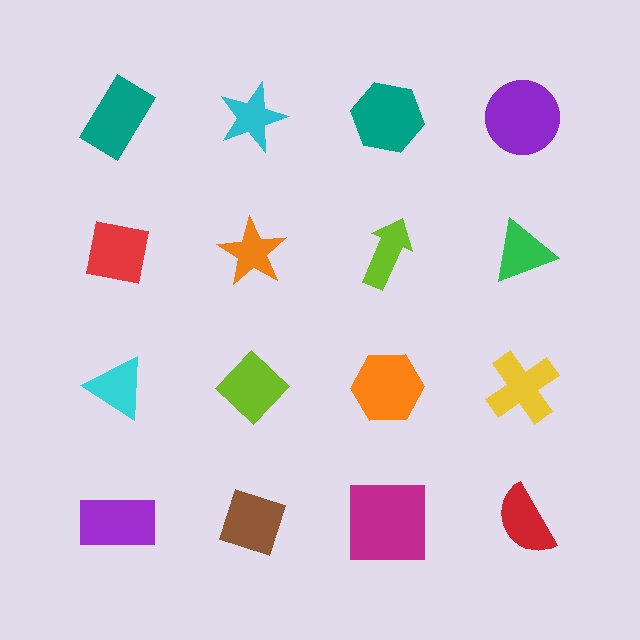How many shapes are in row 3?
4 shapes.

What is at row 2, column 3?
A lime arrow.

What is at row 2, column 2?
An orange star.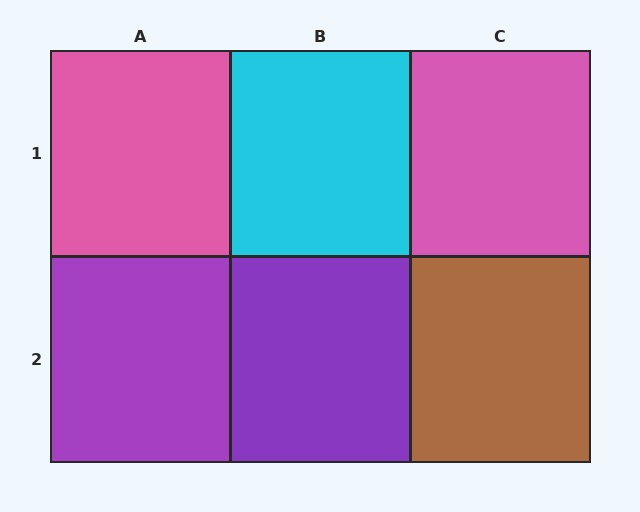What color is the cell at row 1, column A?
Pink.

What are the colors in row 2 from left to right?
Purple, purple, brown.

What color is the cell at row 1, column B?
Cyan.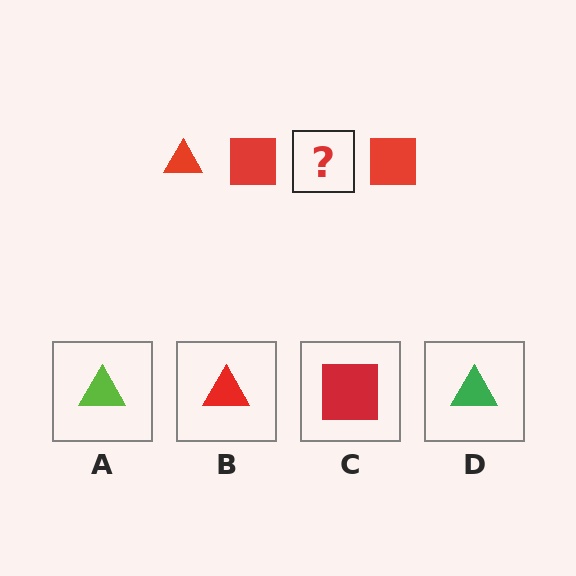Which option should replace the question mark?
Option B.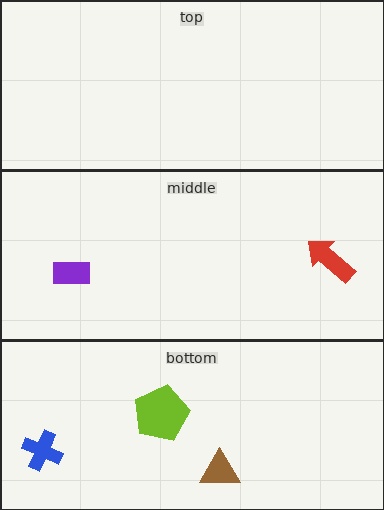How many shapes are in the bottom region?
3.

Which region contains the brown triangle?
The bottom region.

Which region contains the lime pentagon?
The bottom region.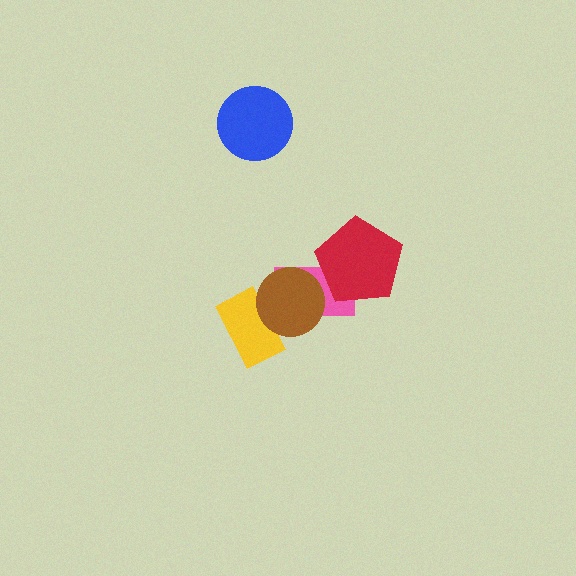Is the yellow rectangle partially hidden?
Yes, it is partially covered by another shape.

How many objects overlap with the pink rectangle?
2 objects overlap with the pink rectangle.